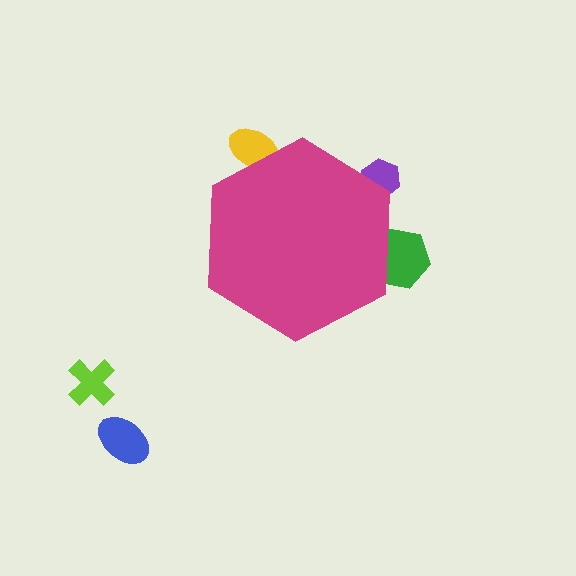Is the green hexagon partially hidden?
Yes, the green hexagon is partially hidden behind the magenta hexagon.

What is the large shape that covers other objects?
A magenta hexagon.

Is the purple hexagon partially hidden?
Yes, the purple hexagon is partially hidden behind the magenta hexagon.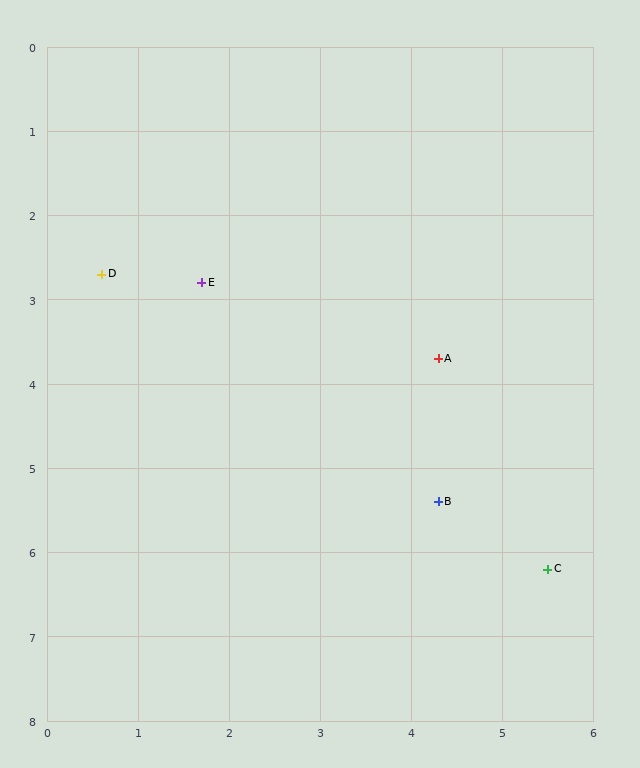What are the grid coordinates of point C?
Point C is at approximately (5.5, 6.2).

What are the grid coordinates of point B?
Point B is at approximately (4.3, 5.4).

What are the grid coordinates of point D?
Point D is at approximately (0.6, 2.7).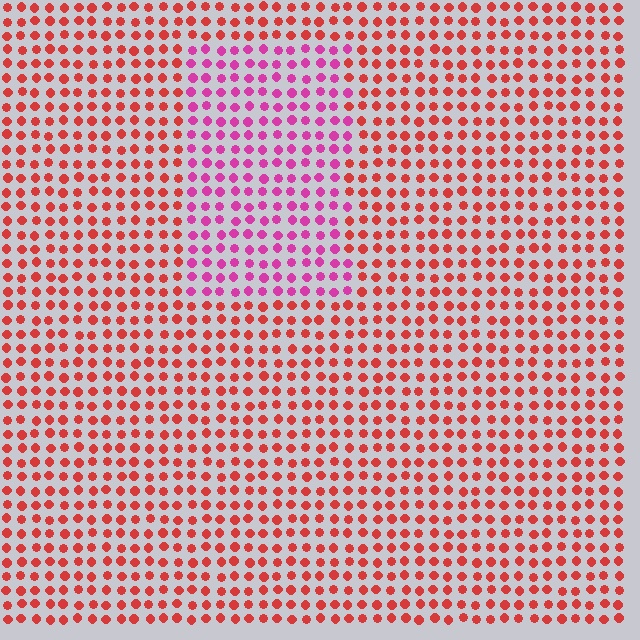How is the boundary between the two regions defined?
The boundary is defined purely by a slight shift in hue (about 43 degrees). Spacing, size, and orientation are identical on both sides.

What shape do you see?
I see a rectangle.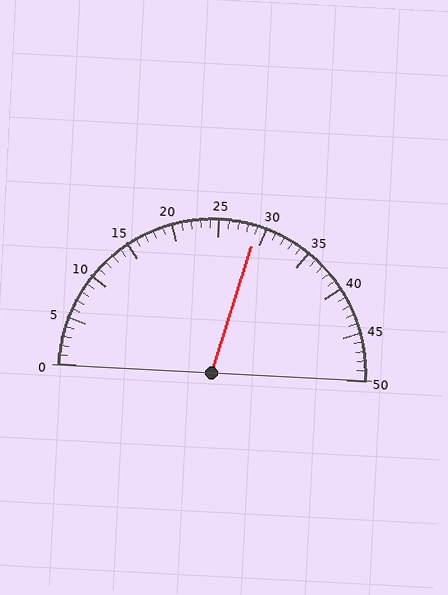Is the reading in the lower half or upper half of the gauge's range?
The reading is in the upper half of the range (0 to 50).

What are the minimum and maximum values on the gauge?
The gauge ranges from 0 to 50.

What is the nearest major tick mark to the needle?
The nearest major tick mark is 30.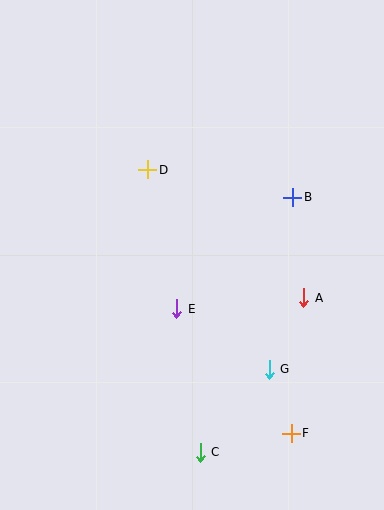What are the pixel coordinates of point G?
Point G is at (269, 369).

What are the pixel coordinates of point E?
Point E is at (177, 309).